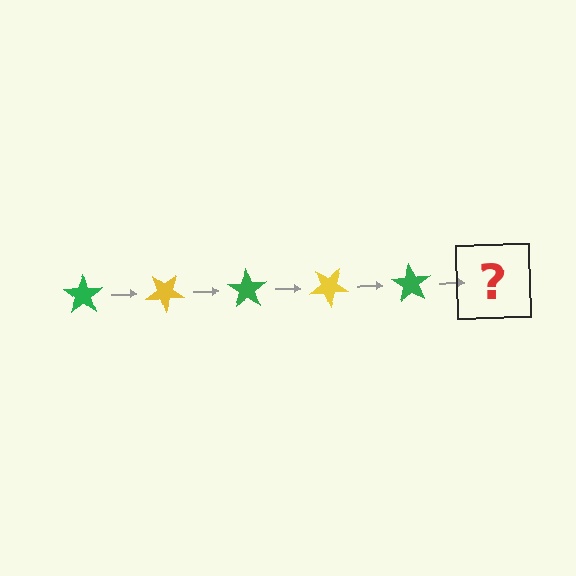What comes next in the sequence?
The next element should be a yellow star, rotated 175 degrees from the start.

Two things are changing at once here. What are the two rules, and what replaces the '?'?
The two rules are that it rotates 35 degrees each step and the color cycles through green and yellow. The '?' should be a yellow star, rotated 175 degrees from the start.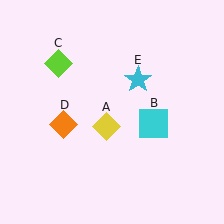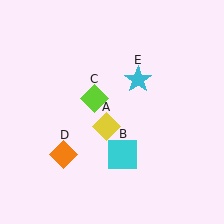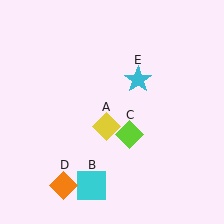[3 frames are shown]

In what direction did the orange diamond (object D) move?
The orange diamond (object D) moved down.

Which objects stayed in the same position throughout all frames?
Yellow diamond (object A) and cyan star (object E) remained stationary.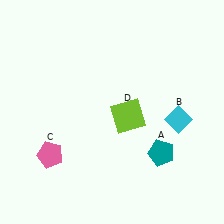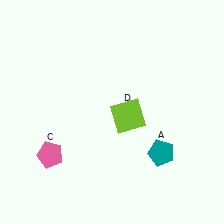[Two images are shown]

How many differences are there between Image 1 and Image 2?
There is 1 difference between the two images.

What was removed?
The cyan diamond (B) was removed in Image 2.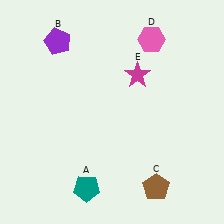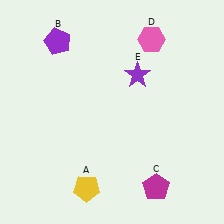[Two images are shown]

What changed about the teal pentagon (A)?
In Image 1, A is teal. In Image 2, it changed to yellow.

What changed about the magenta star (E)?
In Image 1, E is magenta. In Image 2, it changed to purple.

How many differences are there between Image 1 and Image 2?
There are 3 differences between the two images.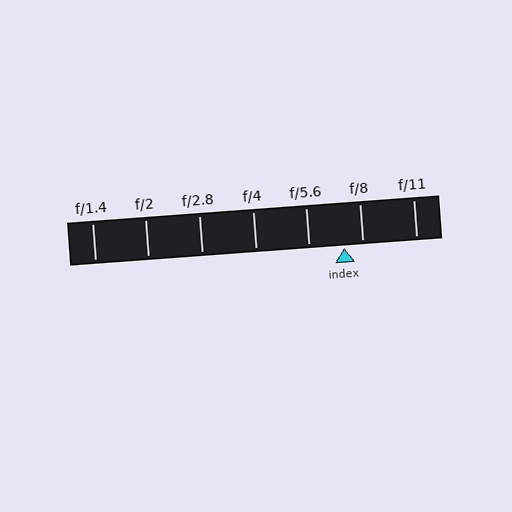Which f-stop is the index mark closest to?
The index mark is closest to f/8.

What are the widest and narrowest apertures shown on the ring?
The widest aperture shown is f/1.4 and the narrowest is f/11.